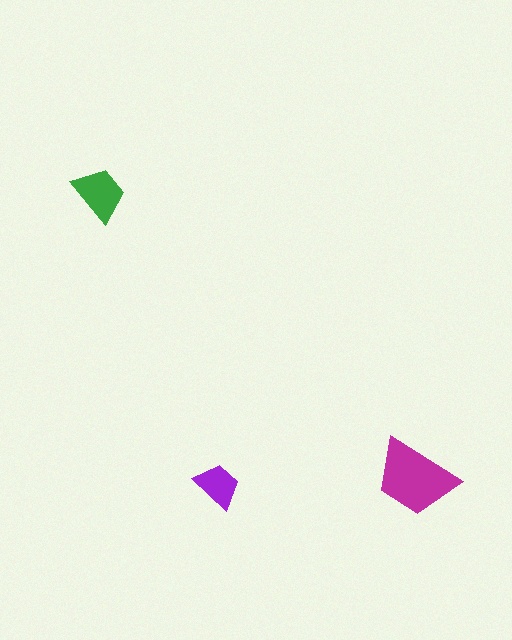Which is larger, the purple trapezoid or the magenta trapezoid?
The magenta one.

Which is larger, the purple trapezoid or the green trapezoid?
The green one.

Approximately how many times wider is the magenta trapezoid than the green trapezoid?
About 1.5 times wider.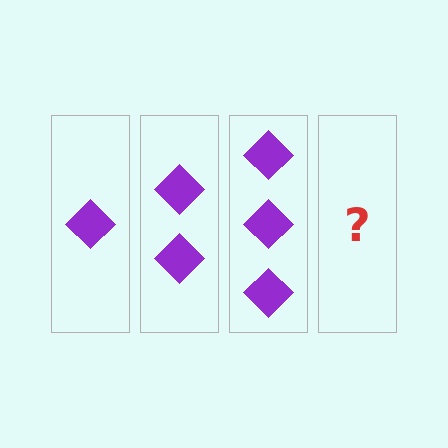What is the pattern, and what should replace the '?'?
The pattern is that each step adds one more diamond. The '?' should be 4 diamonds.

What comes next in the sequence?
The next element should be 4 diamonds.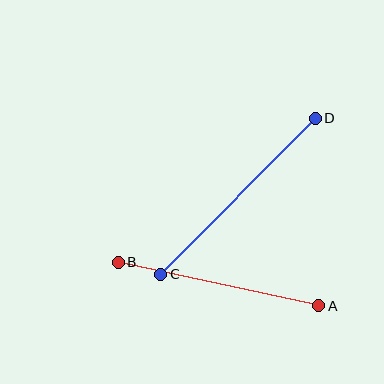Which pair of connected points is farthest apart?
Points C and D are farthest apart.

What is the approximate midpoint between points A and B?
The midpoint is at approximately (219, 284) pixels.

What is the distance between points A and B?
The distance is approximately 205 pixels.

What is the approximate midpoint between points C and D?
The midpoint is at approximately (238, 196) pixels.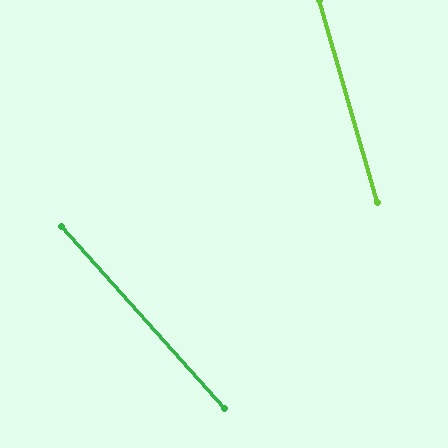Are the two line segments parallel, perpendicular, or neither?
Neither parallel nor perpendicular — they differ by about 26°.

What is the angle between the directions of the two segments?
Approximately 26 degrees.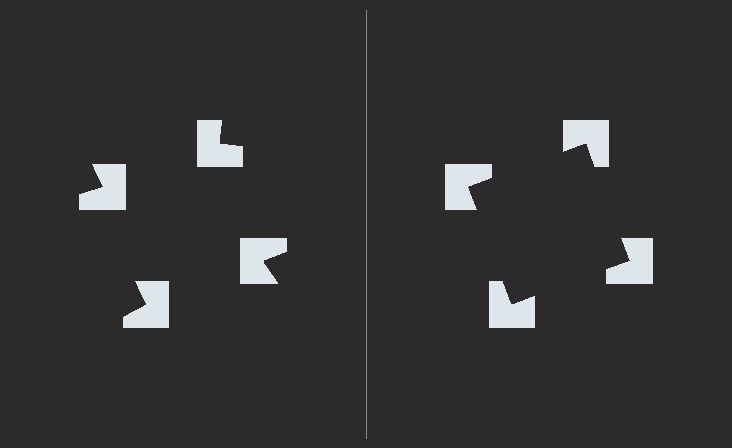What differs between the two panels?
The notched squares are positioned identically on both sides; only the wedge orientations differ. On the right they align to a square; on the left they are misaligned.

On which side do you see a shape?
An illusory square appears on the right side. On the left side the wedge cuts are rotated, so no coherent shape forms.